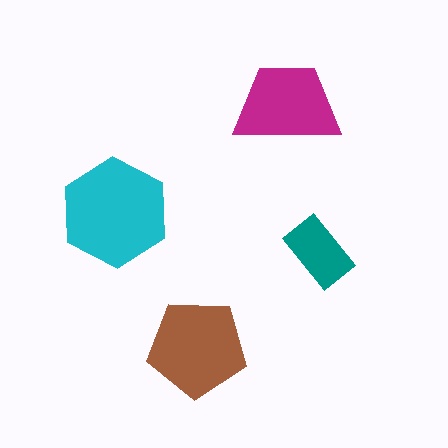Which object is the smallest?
The teal rectangle.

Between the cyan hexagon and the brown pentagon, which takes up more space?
The cyan hexagon.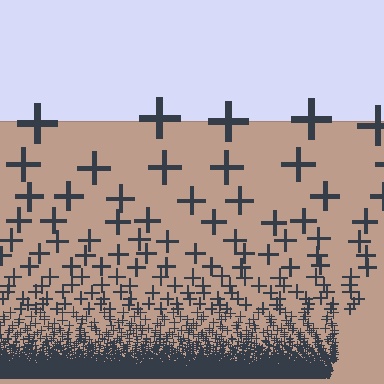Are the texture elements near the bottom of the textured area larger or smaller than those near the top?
Smaller. The gradient is inverted — elements near the bottom are smaller and denser.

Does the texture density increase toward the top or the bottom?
Density increases toward the bottom.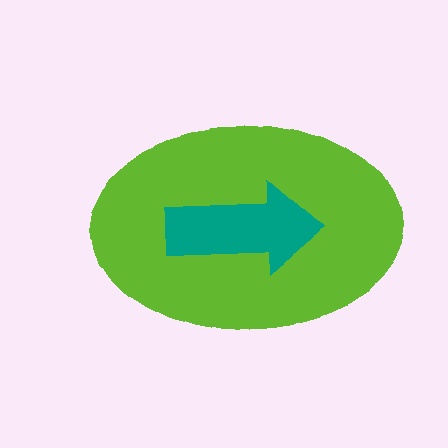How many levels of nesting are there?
2.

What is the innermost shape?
The teal arrow.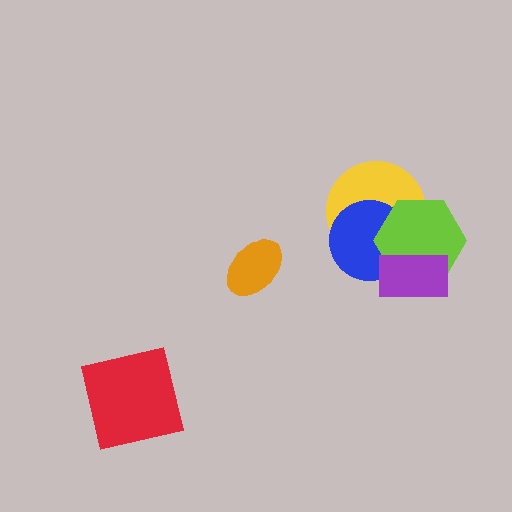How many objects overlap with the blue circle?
3 objects overlap with the blue circle.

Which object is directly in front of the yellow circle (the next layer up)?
The blue circle is directly in front of the yellow circle.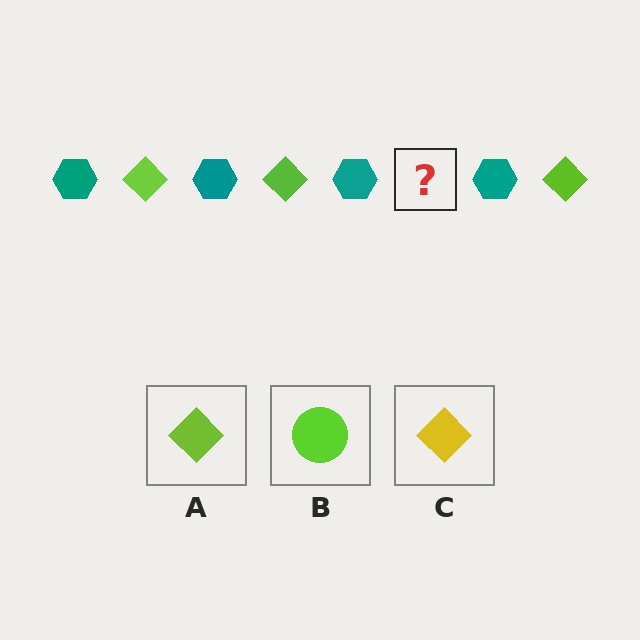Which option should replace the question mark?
Option A.